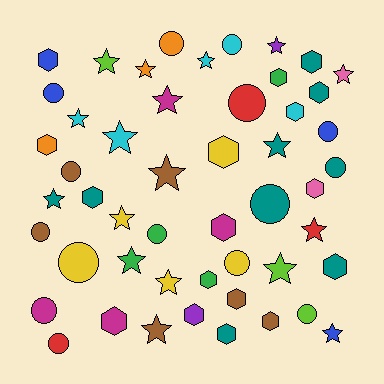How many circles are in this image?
There are 15 circles.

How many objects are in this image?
There are 50 objects.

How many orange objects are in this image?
There are 3 orange objects.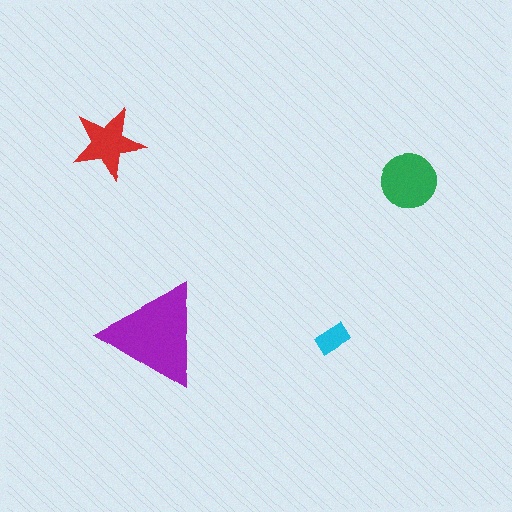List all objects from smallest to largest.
The cyan rectangle, the red star, the green circle, the purple triangle.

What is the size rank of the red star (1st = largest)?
3rd.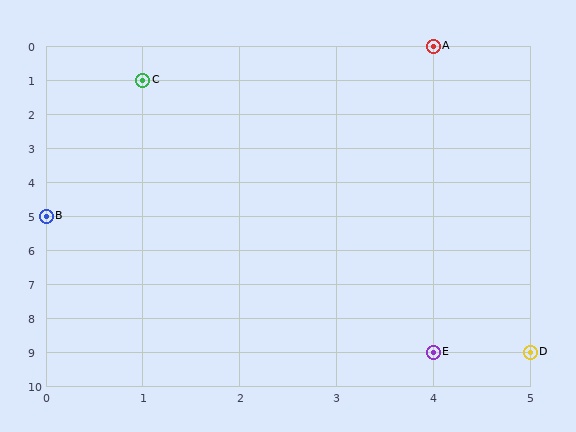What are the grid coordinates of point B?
Point B is at grid coordinates (0, 5).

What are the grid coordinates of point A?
Point A is at grid coordinates (4, 0).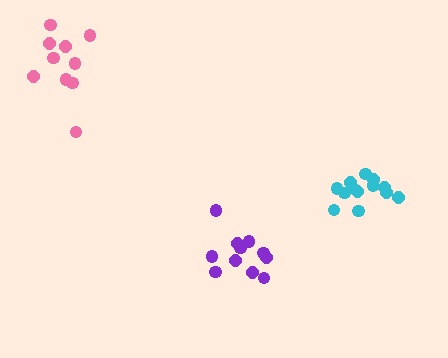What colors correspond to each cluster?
The clusters are colored: purple, pink, cyan.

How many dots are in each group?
Group 1: 11 dots, Group 2: 10 dots, Group 3: 13 dots (34 total).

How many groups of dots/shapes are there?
There are 3 groups.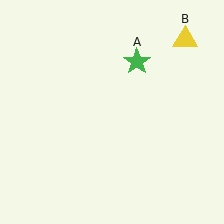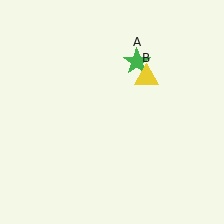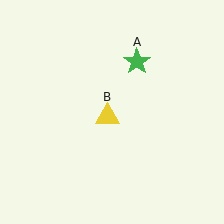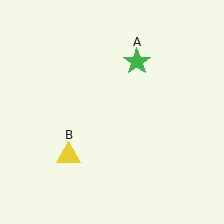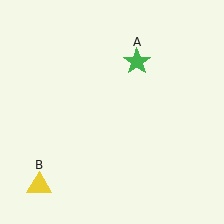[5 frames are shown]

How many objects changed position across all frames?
1 object changed position: yellow triangle (object B).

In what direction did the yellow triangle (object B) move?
The yellow triangle (object B) moved down and to the left.